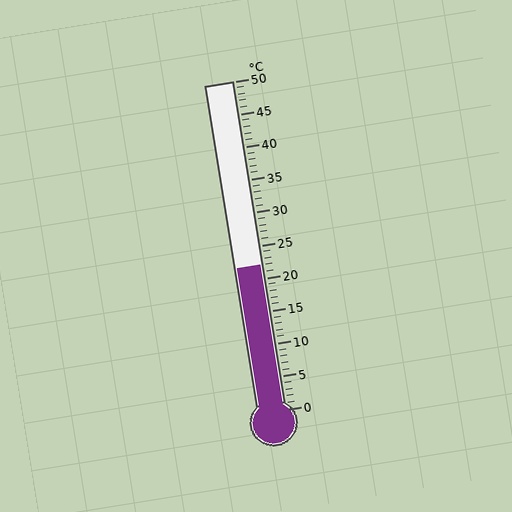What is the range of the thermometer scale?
The thermometer scale ranges from 0°C to 50°C.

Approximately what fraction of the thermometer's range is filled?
The thermometer is filled to approximately 45% of its range.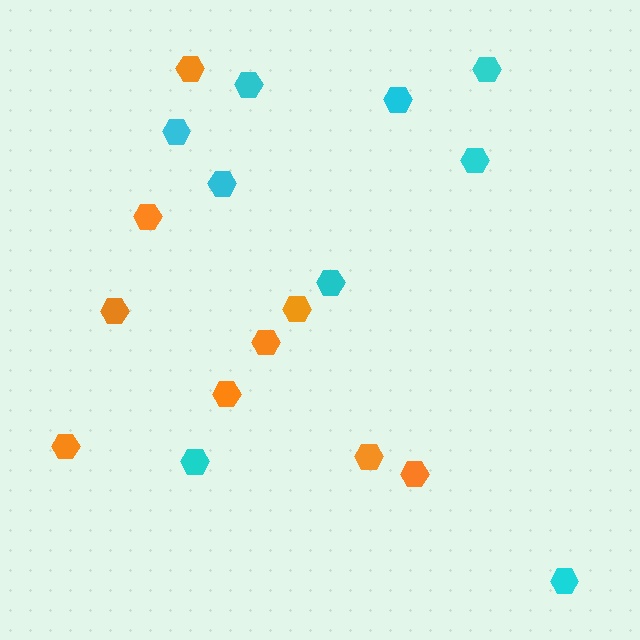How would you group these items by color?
There are 2 groups: one group of orange hexagons (9) and one group of cyan hexagons (9).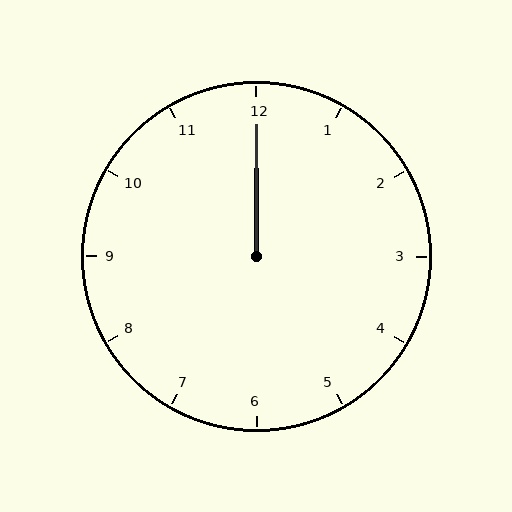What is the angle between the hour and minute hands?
Approximately 0 degrees.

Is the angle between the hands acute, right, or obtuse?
It is acute.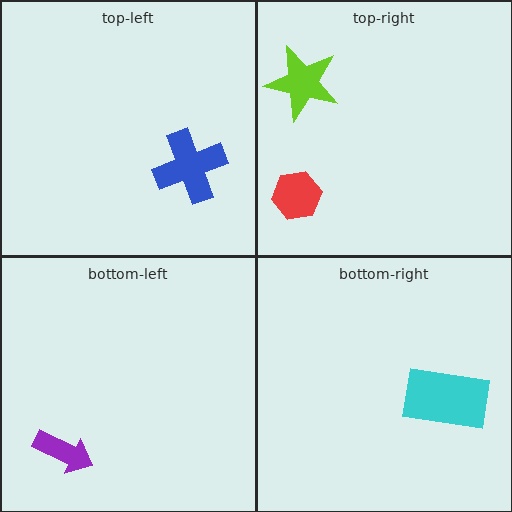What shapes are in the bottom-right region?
The cyan rectangle.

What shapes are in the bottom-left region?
The purple arrow.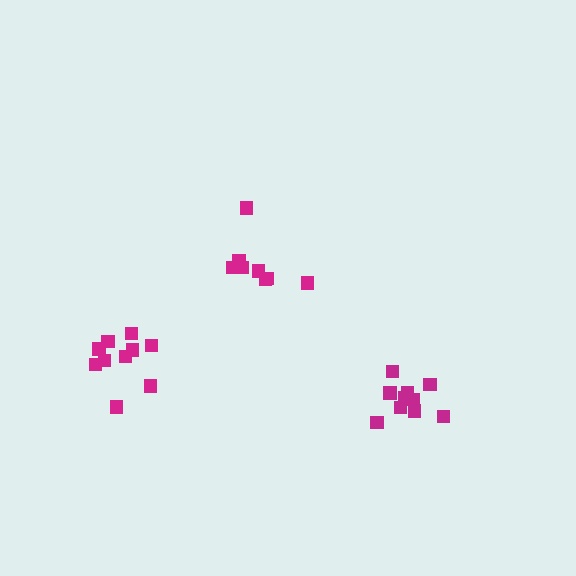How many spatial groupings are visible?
There are 3 spatial groupings.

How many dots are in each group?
Group 1: 8 dots, Group 2: 10 dots, Group 3: 10 dots (28 total).